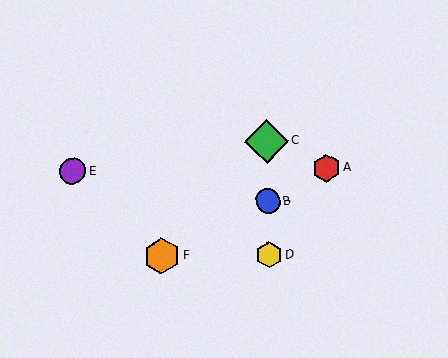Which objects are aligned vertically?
Objects B, C, D are aligned vertically.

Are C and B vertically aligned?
Yes, both are at x≈266.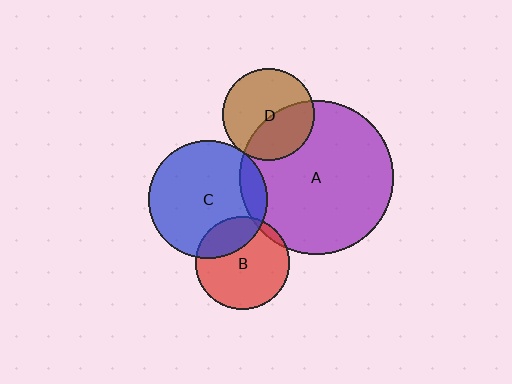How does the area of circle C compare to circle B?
Approximately 1.6 times.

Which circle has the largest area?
Circle A (purple).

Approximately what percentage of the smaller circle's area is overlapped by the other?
Approximately 10%.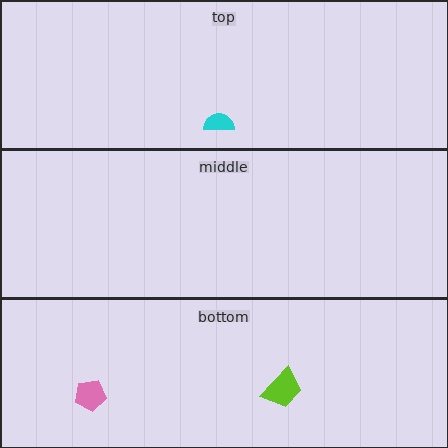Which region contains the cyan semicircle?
The top region.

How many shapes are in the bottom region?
2.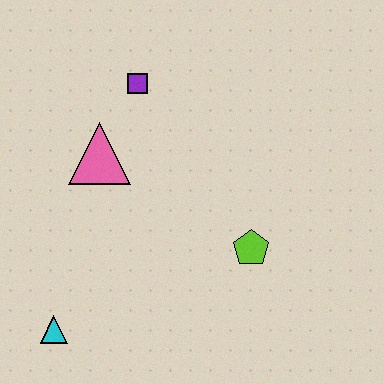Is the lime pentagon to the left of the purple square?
No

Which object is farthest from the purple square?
The cyan triangle is farthest from the purple square.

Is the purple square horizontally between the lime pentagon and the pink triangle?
Yes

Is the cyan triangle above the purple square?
No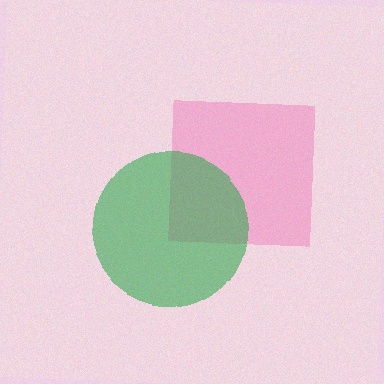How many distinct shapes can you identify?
There are 2 distinct shapes: a pink square, a green circle.